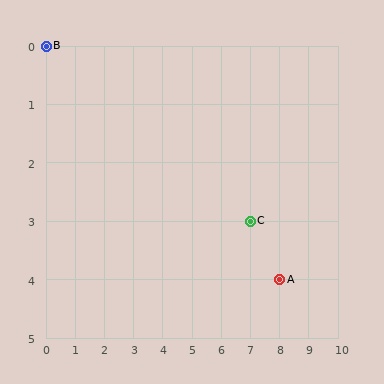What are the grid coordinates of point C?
Point C is at grid coordinates (7, 3).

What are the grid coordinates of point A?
Point A is at grid coordinates (8, 4).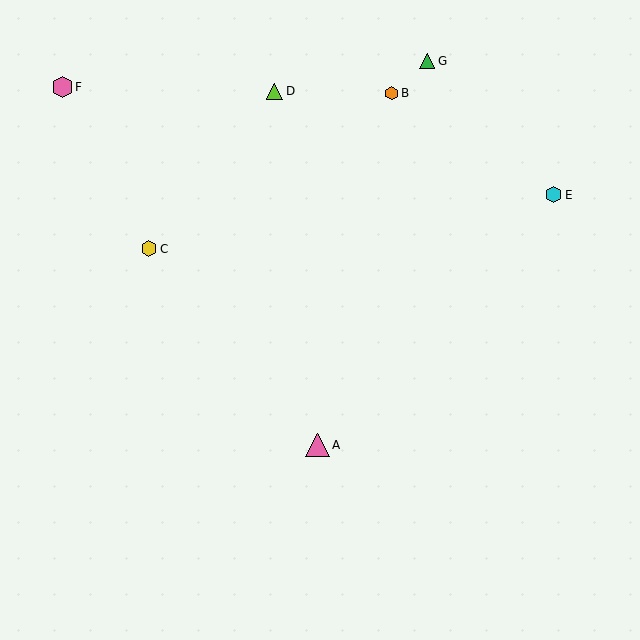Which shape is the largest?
The pink triangle (labeled A) is the largest.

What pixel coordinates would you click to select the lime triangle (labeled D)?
Click at (275, 91) to select the lime triangle D.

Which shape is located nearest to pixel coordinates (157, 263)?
The yellow hexagon (labeled C) at (149, 249) is nearest to that location.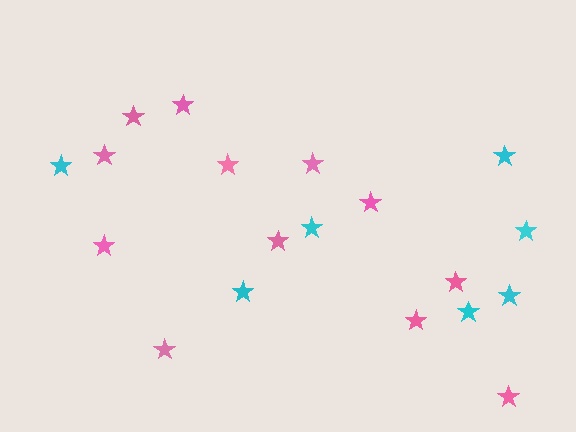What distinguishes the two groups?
There are 2 groups: one group of pink stars (12) and one group of cyan stars (7).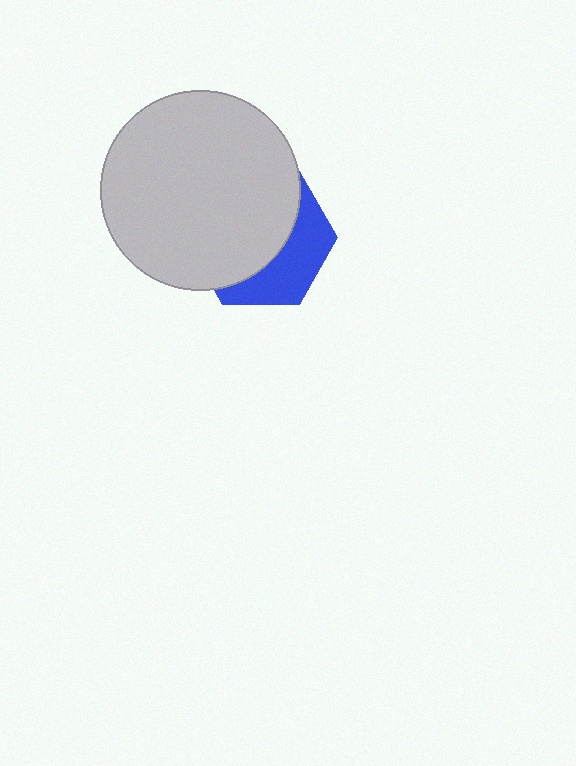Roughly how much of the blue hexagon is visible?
A small part of it is visible (roughly 37%).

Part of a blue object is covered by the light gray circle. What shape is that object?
It is a hexagon.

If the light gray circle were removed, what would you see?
You would see the complete blue hexagon.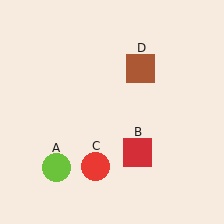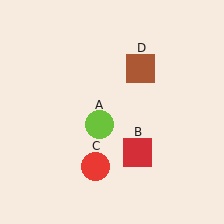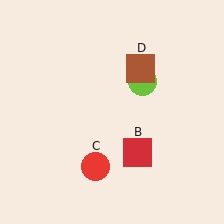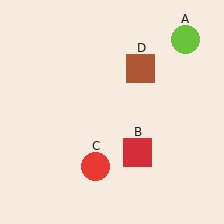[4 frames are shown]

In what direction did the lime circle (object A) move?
The lime circle (object A) moved up and to the right.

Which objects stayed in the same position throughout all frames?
Red square (object B) and red circle (object C) and brown square (object D) remained stationary.